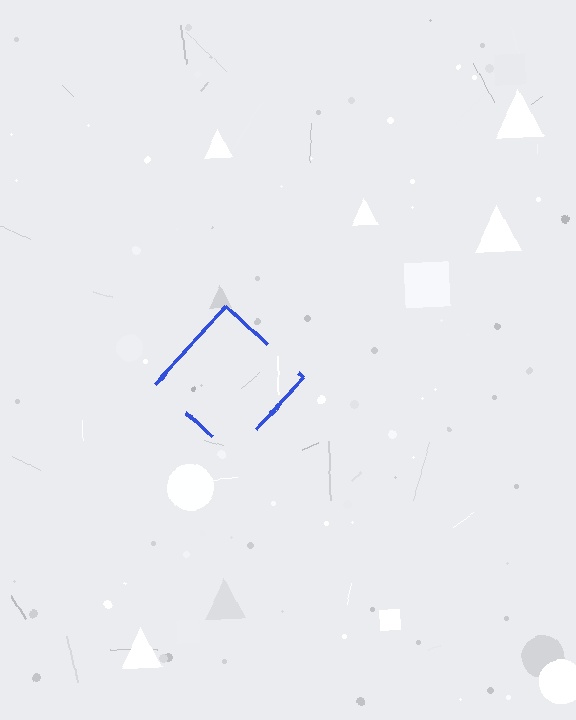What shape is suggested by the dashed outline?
The dashed outline suggests a diamond.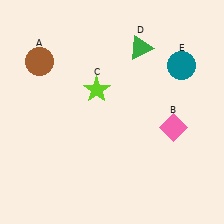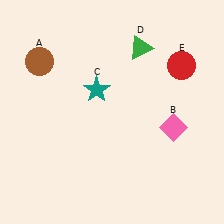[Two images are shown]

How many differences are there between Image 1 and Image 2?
There are 2 differences between the two images.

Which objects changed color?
C changed from lime to teal. E changed from teal to red.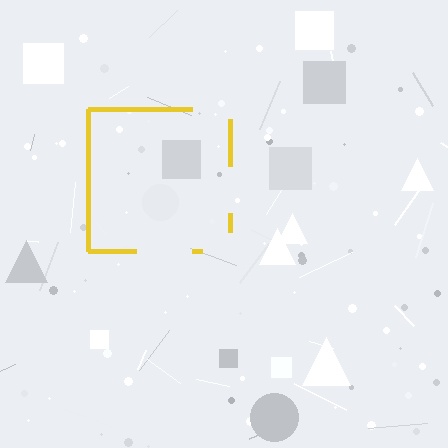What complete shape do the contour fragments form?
The contour fragments form a square.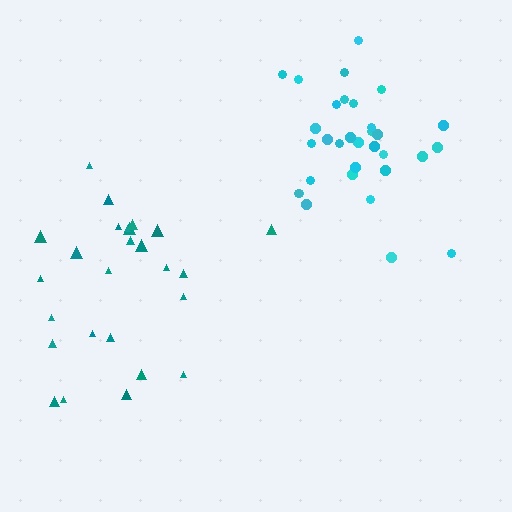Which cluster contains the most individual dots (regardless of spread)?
Cyan (32).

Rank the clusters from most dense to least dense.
cyan, teal.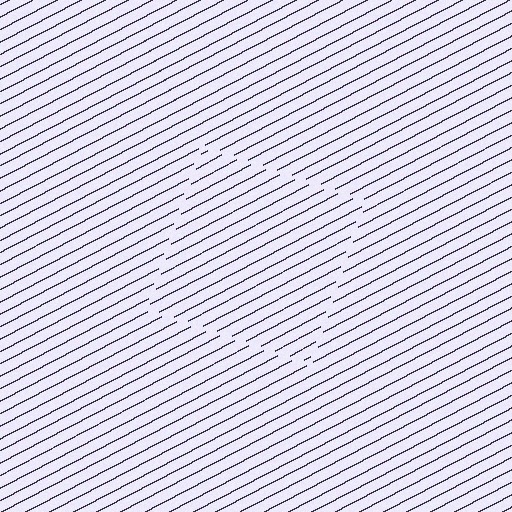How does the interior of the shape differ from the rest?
The interior of the shape contains the same grating, shifted by half a period — the contour is defined by the phase discontinuity where line-ends from the inner and outer gratings abut.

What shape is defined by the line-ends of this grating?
An illusory square. The interior of the shape contains the same grating, shifted by half a period — the contour is defined by the phase discontinuity where line-ends from the inner and outer gratings abut.